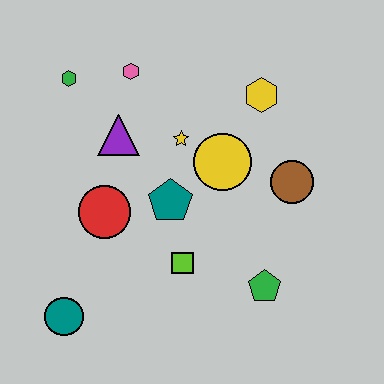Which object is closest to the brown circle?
The yellow circle is closest to the brown circle.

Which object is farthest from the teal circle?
The yellow hexagon is farthest from the teal circle.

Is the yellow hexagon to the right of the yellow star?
Yes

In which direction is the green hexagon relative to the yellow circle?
The green hexagon is to the left of the yellow circle.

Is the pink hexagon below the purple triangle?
No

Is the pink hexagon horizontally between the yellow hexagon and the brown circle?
No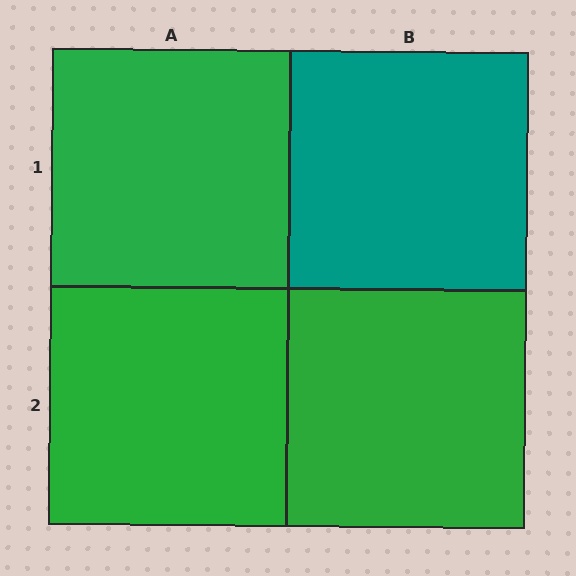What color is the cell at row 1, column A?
Green.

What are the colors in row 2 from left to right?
Green, green.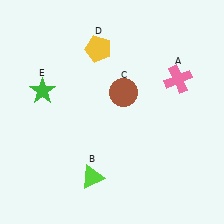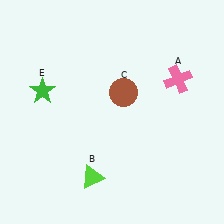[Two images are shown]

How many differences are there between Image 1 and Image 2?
There is 1 difference between the two images.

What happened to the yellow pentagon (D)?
The yellow pentagon (D) was removed in Image 2. It was in the top-left area of Image 1.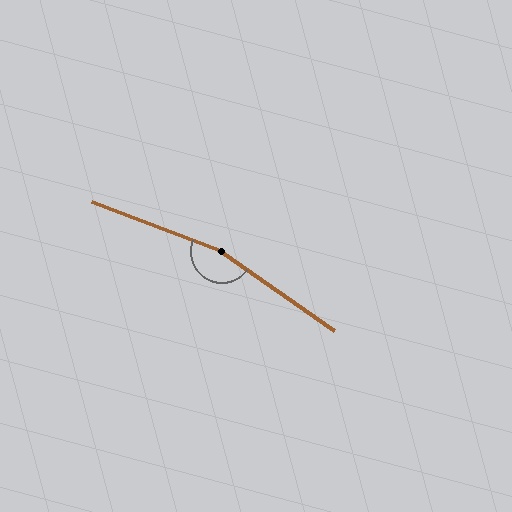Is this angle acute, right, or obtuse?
It is obtuse.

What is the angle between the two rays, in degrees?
Approximately 166 degrees.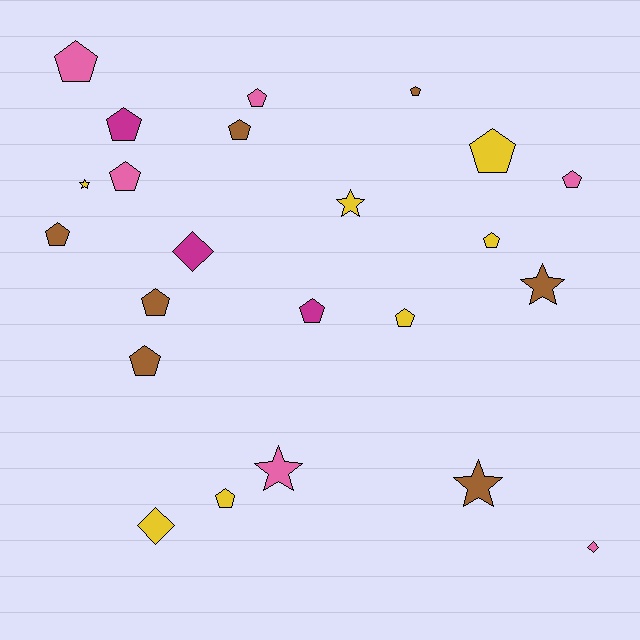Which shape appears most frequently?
Pentagon, with 15 objects.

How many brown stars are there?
There are 2 brown stars.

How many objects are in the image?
There are 23 objects.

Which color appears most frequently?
Brown, with 7 objects.